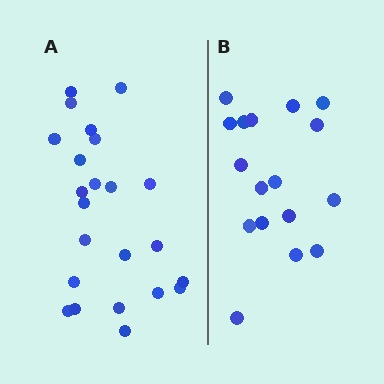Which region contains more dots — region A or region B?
Region A (the left region) has more dots.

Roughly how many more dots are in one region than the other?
Region A has about 6 more dots than region B.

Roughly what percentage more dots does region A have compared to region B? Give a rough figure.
About 35% more.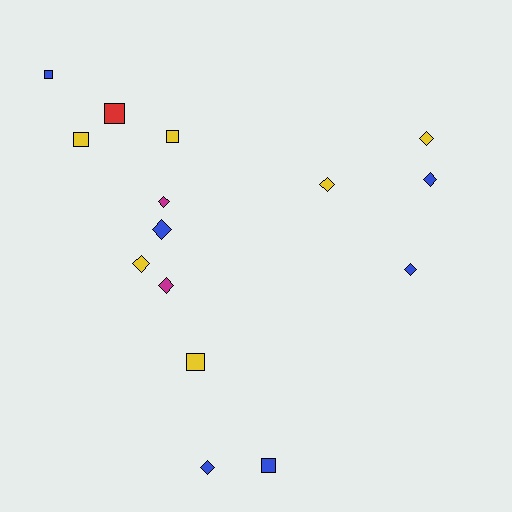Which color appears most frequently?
Yellow, with 6 objects.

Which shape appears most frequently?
Diamond, with 9 objects.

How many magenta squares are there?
There are no magenta squares.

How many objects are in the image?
There are 15 objects.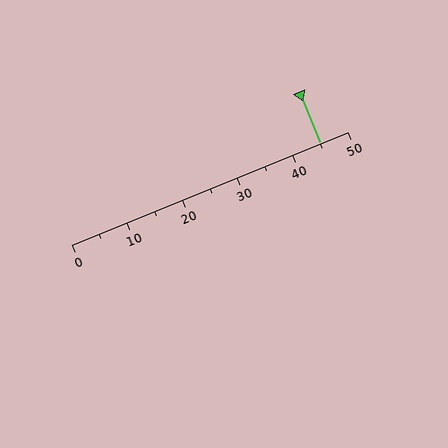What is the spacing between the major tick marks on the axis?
The major ticks are spaced 10 apart.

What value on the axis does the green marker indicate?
The marker indicates approximately 45.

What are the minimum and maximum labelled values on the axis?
The axis runs from 0 to 50.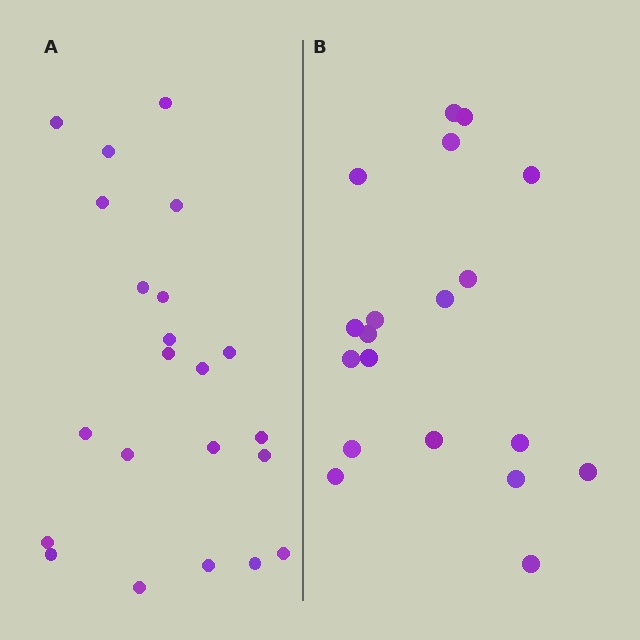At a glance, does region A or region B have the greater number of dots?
Region A (the left region) has more dots.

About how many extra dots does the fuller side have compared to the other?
Region A has just a few more — roughly 2 or 3 more dots than region B.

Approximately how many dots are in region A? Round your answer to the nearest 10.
About 20 dots. (The exact count is 22, which rounds to 20.)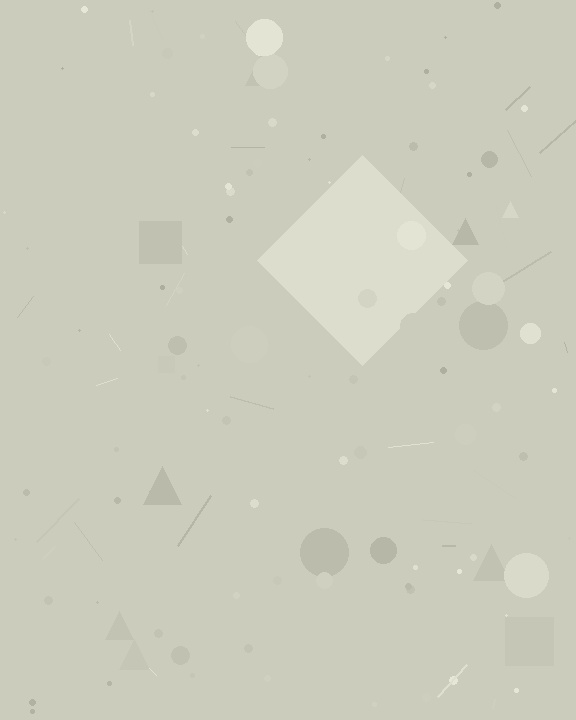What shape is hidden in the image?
A diamond is hidden in the image.